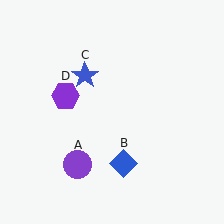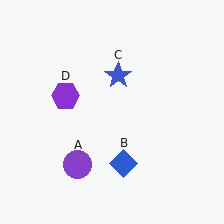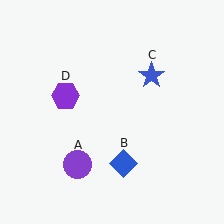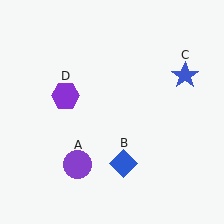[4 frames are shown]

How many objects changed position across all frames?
1 object changed position: blue star (object C).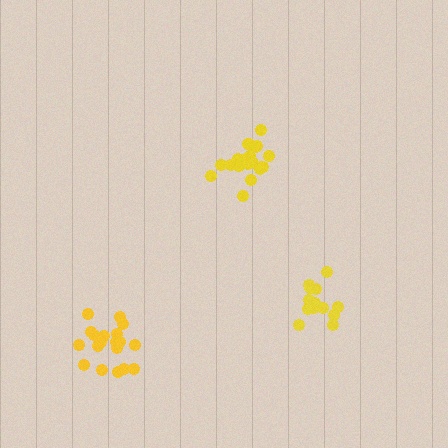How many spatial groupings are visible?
There are 3 spatial groupings.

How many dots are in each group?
Group 1: 20 dots, Group 2: 20 dots, Group 3: 14 dots (54 total).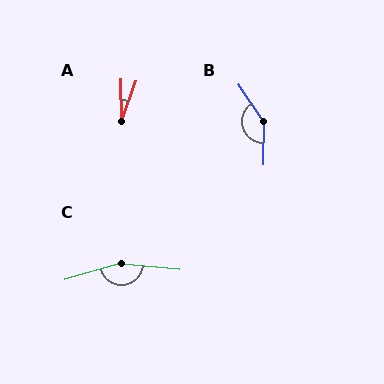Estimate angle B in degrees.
Approximately 146 degrees.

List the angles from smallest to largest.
A (20°), B (146°), C (158°).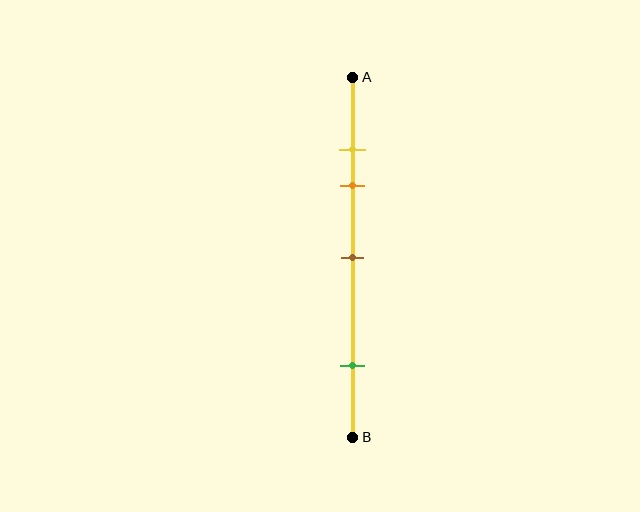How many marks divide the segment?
There are 4 marks dividing the segment.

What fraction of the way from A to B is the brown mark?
The brown mark is approximately 50% (0.5) of the way from A to B.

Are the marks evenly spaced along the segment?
No, the marks are not evenly spaced.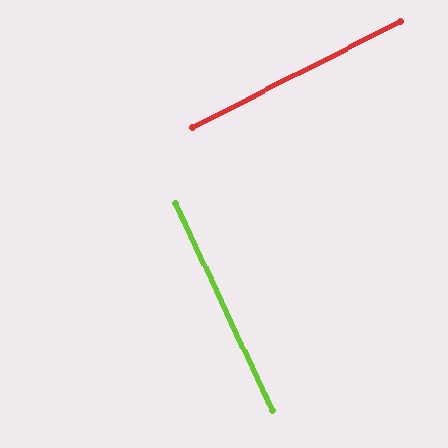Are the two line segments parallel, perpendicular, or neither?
Perpendicular — they meet at approximately 88°.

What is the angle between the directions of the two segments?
Approximately 88 degrees.